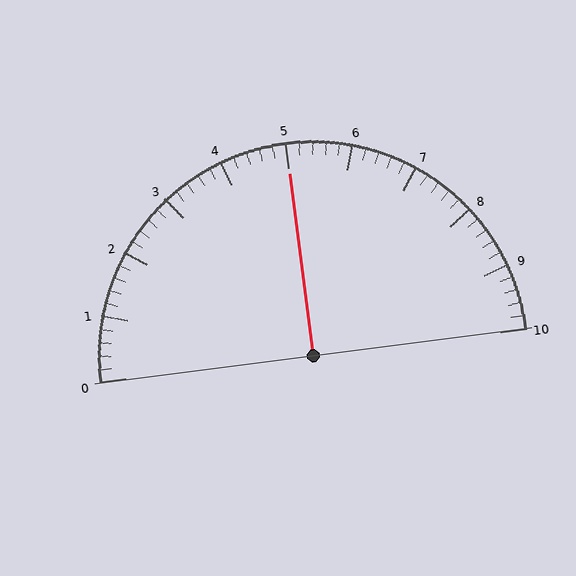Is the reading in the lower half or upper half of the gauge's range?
The reading is in the upper half of the range (0 to 10).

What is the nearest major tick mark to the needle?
The nearest major tick mark is 5.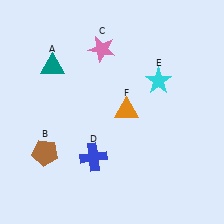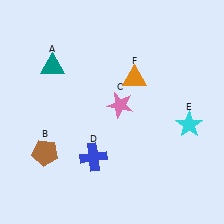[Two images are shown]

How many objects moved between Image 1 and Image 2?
3 objects moved between the two images.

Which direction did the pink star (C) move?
The pink star (C) moved down.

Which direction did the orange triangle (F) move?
The orange triangle (F) moved up.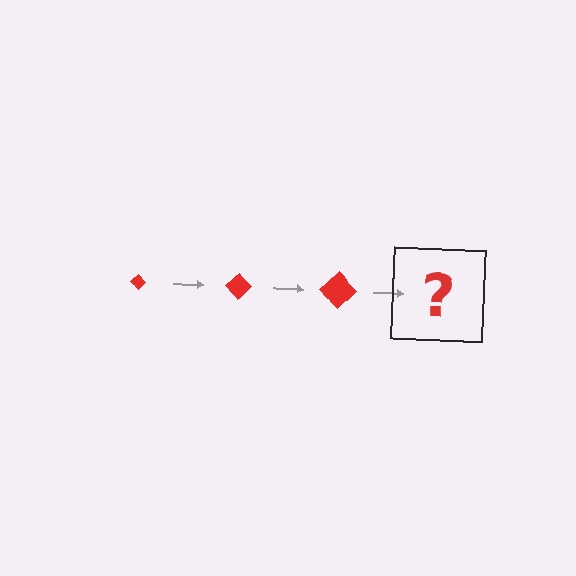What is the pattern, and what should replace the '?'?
The pattern is that the diamond gets progressively larger each step. The '?' should be a red diamond, larger than the previous one.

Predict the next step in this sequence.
The next step is a red diamond, larger than the previous one.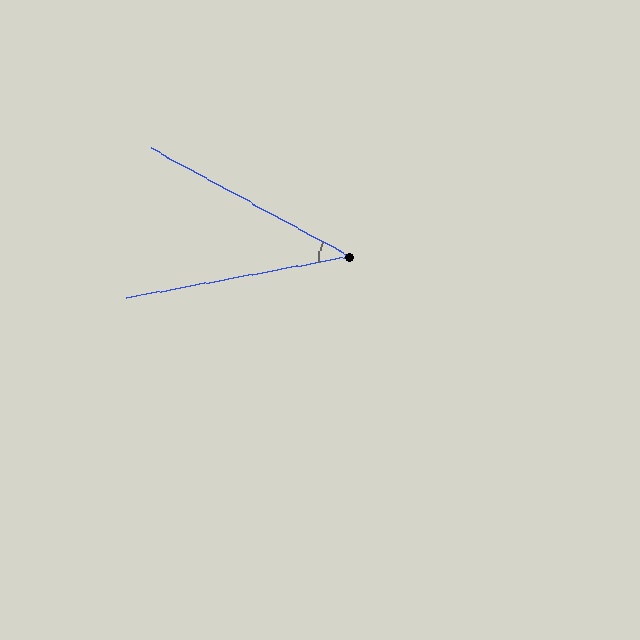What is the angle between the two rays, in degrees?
Approximately 39 degrees.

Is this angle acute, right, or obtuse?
It is acute.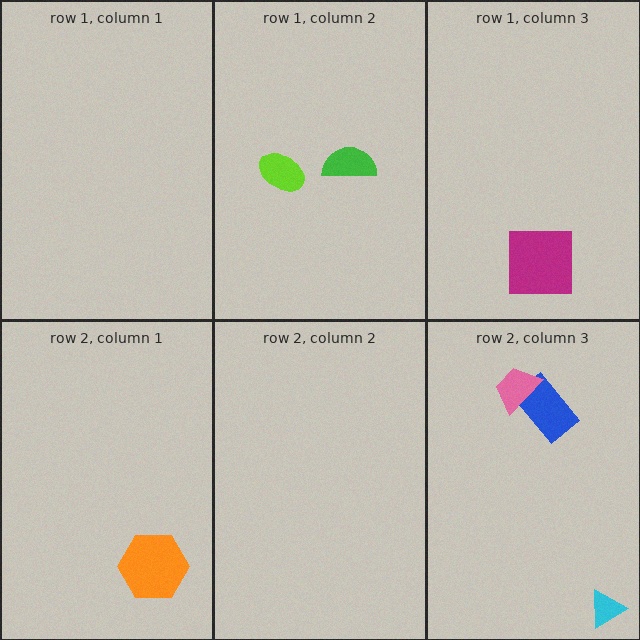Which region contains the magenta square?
The row 1, column 3 region.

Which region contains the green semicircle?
The row 1, column 2 region.